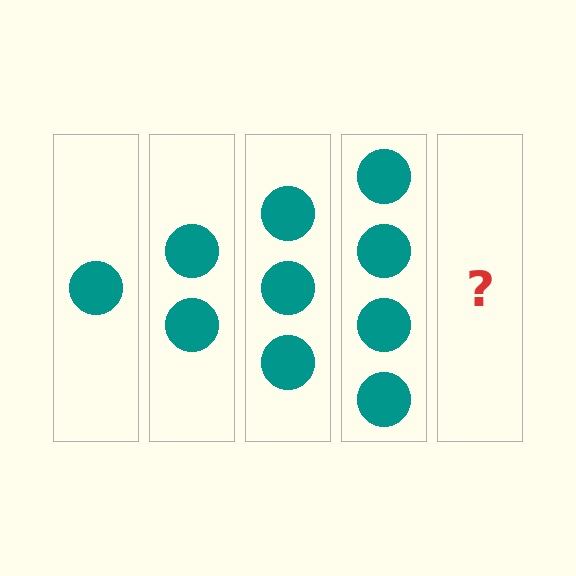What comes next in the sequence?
The next element should be 5 circles.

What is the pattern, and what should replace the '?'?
The pattern is that each step adds one more circle. The '?' should be 5 circles.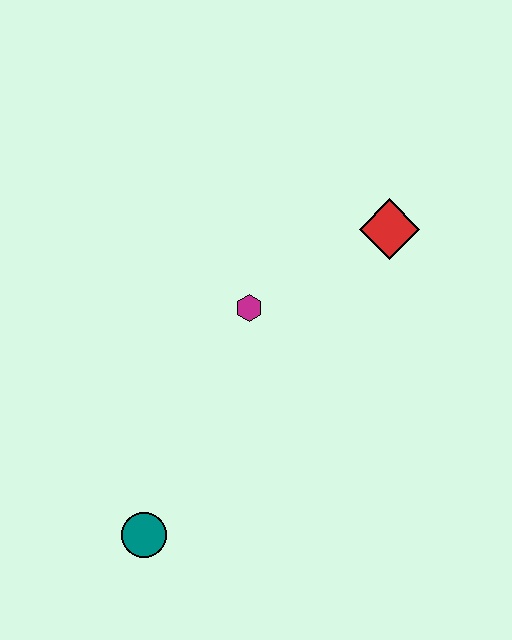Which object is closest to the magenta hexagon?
The red diamond is closest to the magenta hexagon.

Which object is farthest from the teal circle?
The red diamond is farthest from the teal circle.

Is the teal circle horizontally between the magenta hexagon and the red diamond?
No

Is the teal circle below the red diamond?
Yes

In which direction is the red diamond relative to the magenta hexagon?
The red diamond is to the right of the magenta hexagon.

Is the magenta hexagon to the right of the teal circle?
Yes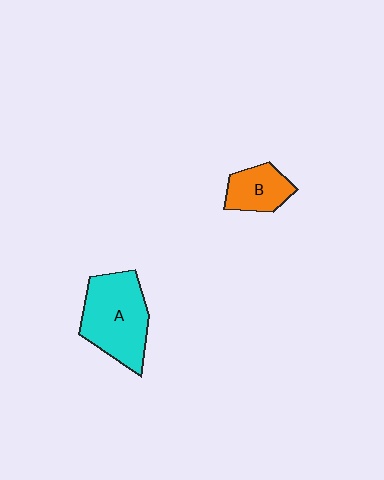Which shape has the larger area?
Shape A (cyan).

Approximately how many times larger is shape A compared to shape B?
Approximately 2.0 times.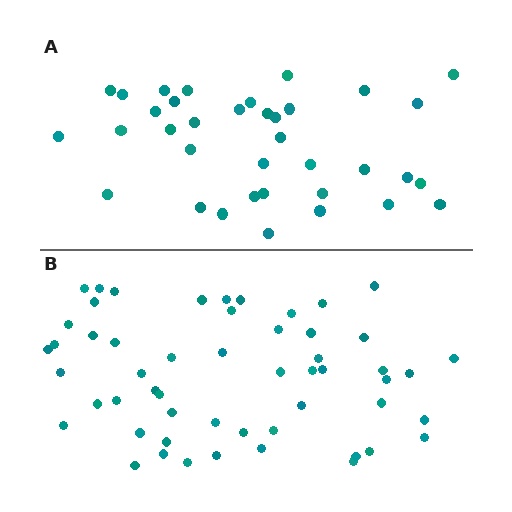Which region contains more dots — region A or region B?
Region B (the bottom region) has more dots.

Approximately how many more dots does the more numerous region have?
Region B has approximately 20 more dots than region A.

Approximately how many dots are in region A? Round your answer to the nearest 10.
About 40 dots. (The exact count is 36, which rounds to 40.)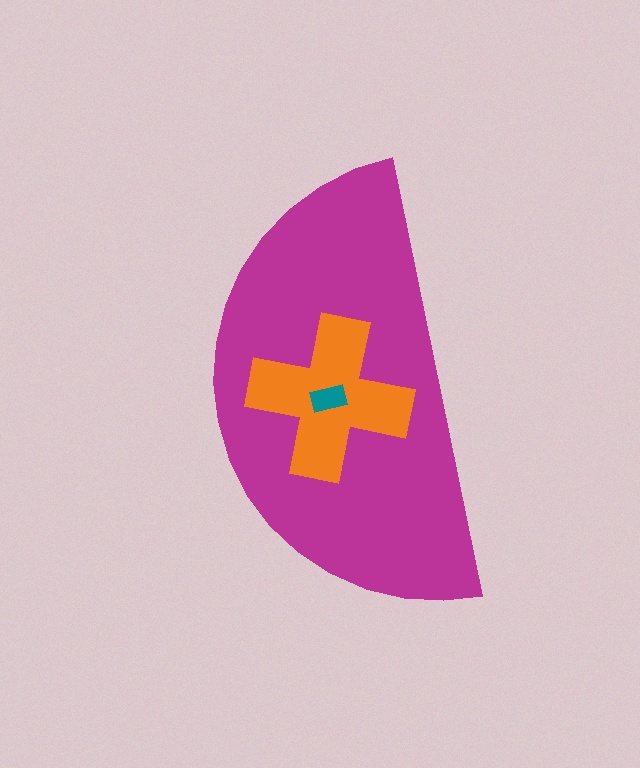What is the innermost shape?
The teal rectangle.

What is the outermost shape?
The magenta semicircle.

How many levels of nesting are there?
3.